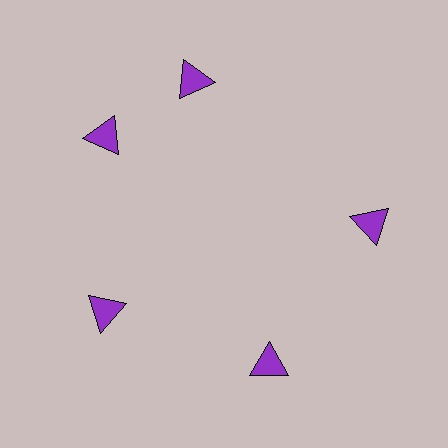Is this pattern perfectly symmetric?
No. The 5 purple triangles are arranged in a ring, but one element near the 1 o'clock position is rotated out of alignment along the ring, breaking the 5-fold rotational symmetry.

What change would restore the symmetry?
The symmetry would be restored by rotating it back into even spacing with its neighbors so that all 5 triangles sit at equal angles and equal distance from the center.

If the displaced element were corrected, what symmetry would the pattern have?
It would have 5-fold rotational symmetry — the pattern would map onto itself every 72 degrees.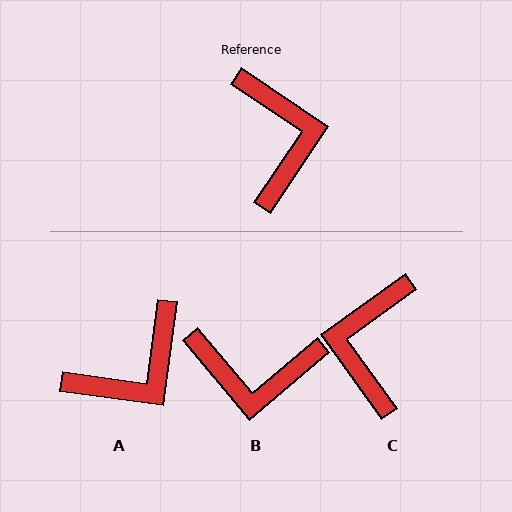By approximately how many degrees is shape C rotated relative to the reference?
Approximately 160 degrees counter-clockwise.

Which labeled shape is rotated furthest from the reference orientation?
C, about 160 degrees away.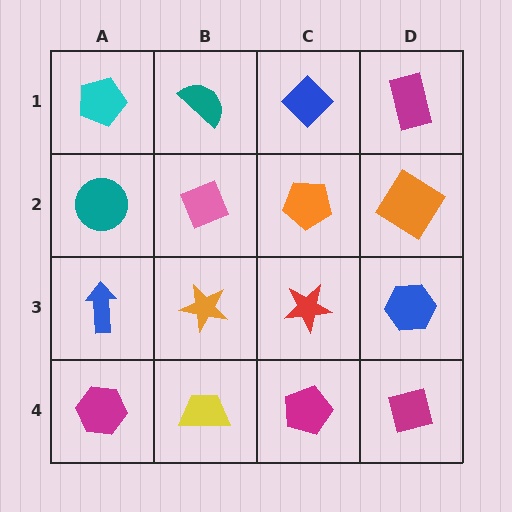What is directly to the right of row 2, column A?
A pink diamond.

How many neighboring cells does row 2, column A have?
3.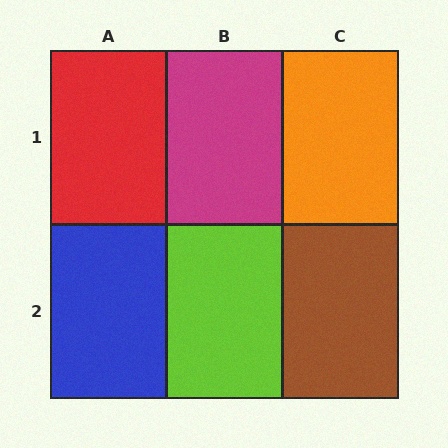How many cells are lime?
1 cell is lime.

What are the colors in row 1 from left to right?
Red, magenta, orange.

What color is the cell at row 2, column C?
Brown.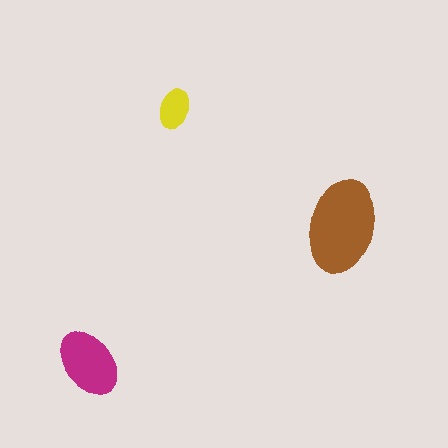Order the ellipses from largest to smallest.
the brown one, the magenta one, the yellow one.